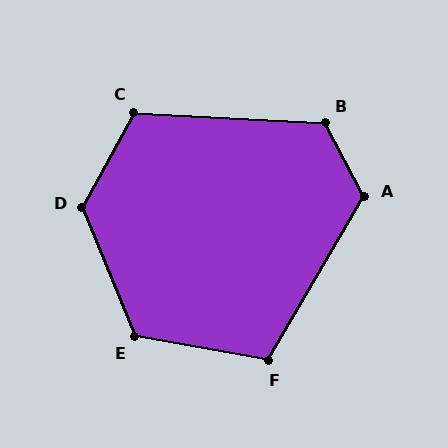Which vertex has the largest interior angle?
D, at approximately 129 degrees.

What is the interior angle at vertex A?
Approximately 122 degrees (obtuse).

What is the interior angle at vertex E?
Approximately 123 degrees (obtuse).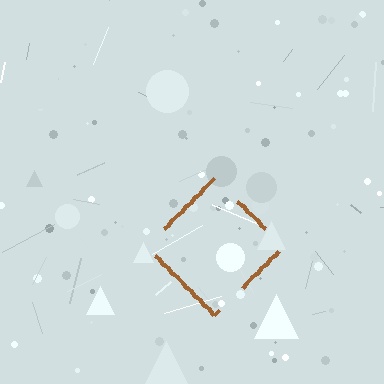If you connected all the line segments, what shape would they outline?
They would outline a diamond.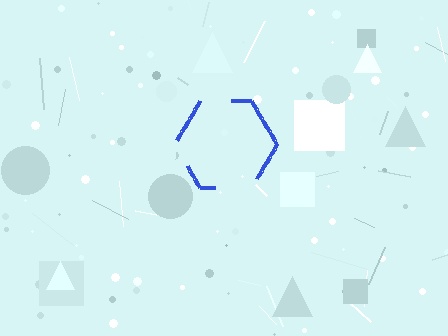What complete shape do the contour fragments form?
The contour fragments form a hexagon.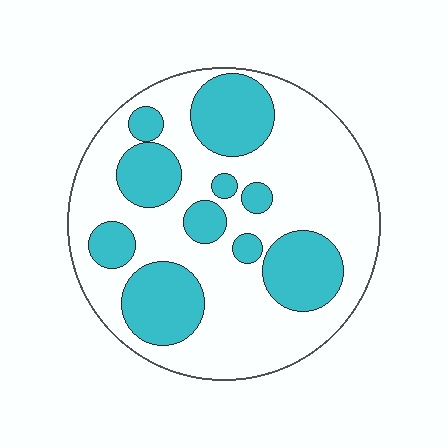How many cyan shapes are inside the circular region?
10.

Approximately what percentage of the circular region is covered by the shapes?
Approximately 35%.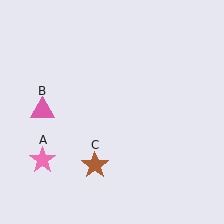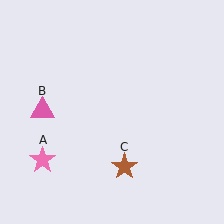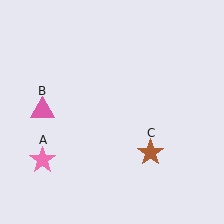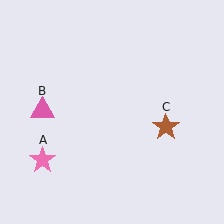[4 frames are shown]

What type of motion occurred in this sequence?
The brown star (object C) rotated counterclockwise around the center of the scene.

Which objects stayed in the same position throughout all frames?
Pink star (object A) and pink triangle (object B) remained stationary.